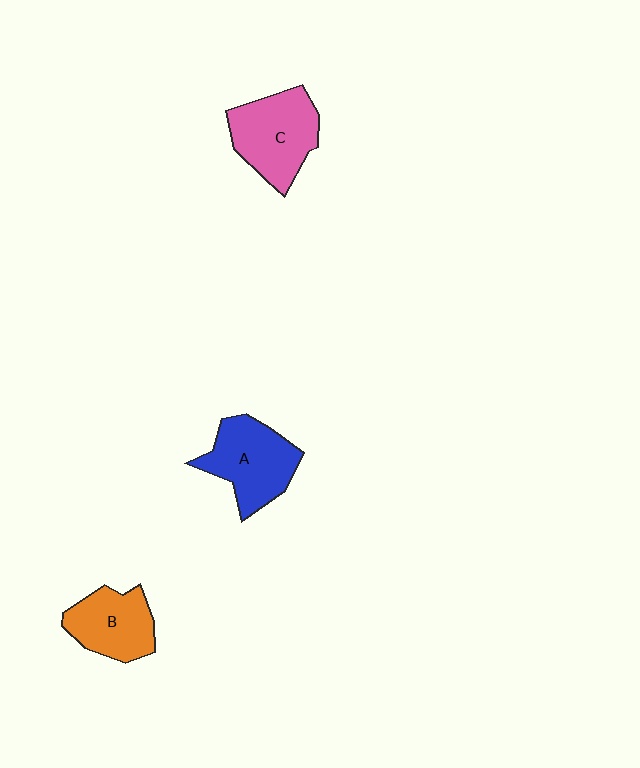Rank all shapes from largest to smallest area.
From largest to smallest: C (pink), A (blue), B (orange).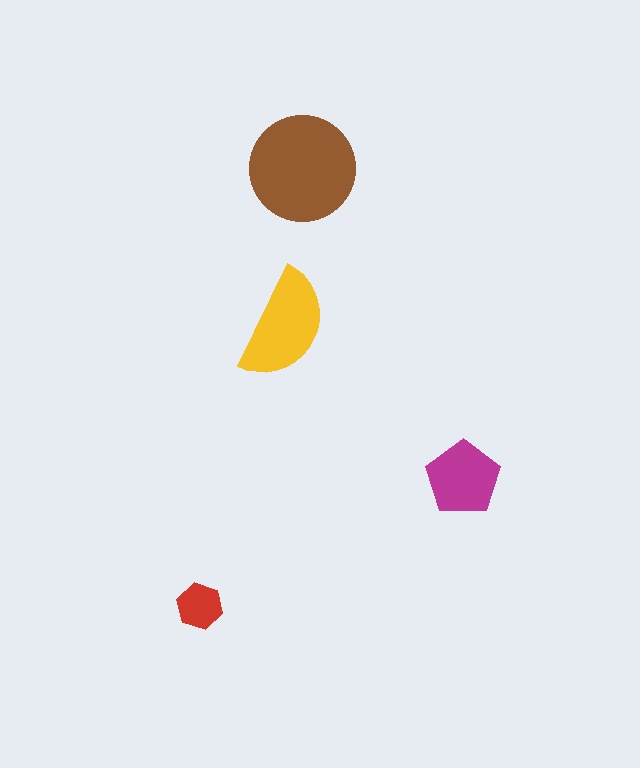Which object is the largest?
The brown circle.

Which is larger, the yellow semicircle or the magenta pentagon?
The yellow semicircle.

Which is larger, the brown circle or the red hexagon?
The brown circle.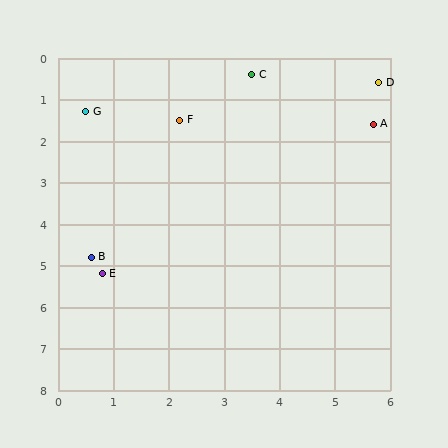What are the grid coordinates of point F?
Point F is at approximately (2.2, 1.5).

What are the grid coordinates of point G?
Point G is at approximately (0.5, 1.3).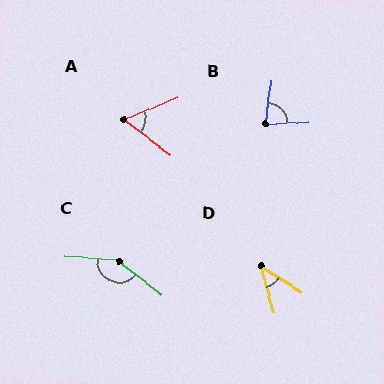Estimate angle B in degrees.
Approximately 79 degrees.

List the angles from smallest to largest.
D (42°), A (59°), B (79°), C (146°).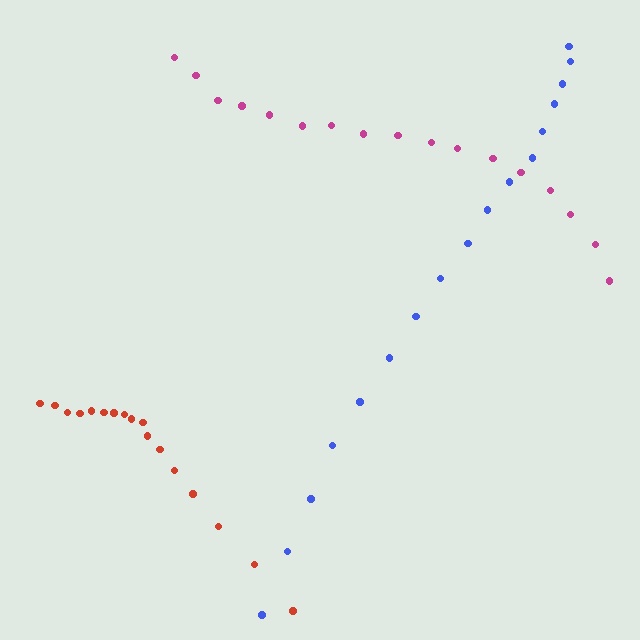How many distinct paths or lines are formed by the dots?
There are 3 distinct paths.